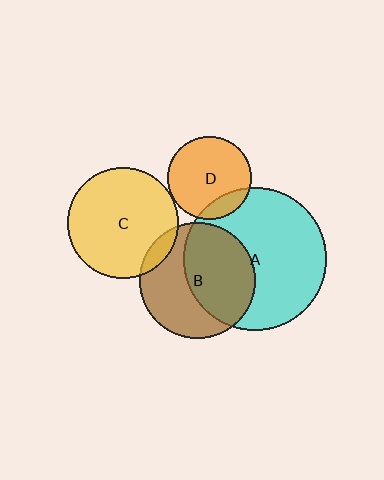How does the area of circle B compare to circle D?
Approximately 1.9 times.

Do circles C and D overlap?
Yes.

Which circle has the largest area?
Circle A (cyan).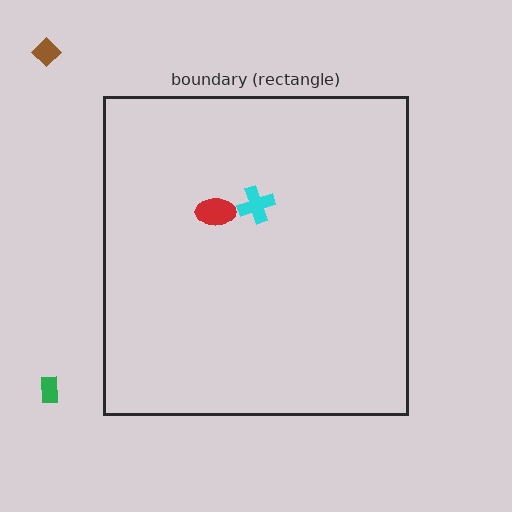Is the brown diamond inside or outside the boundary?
Outside.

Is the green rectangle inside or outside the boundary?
Outside.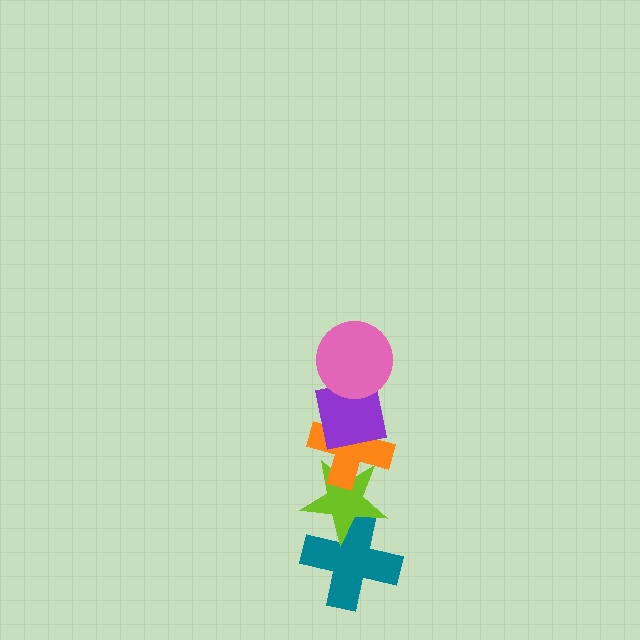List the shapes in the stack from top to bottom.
From top to bottom: the pink circle, the purple square, the orange cross, the lime star, the teal cross.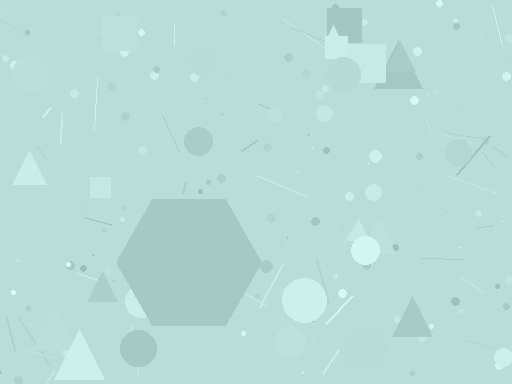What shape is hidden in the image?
A hexagon is hidden in the image.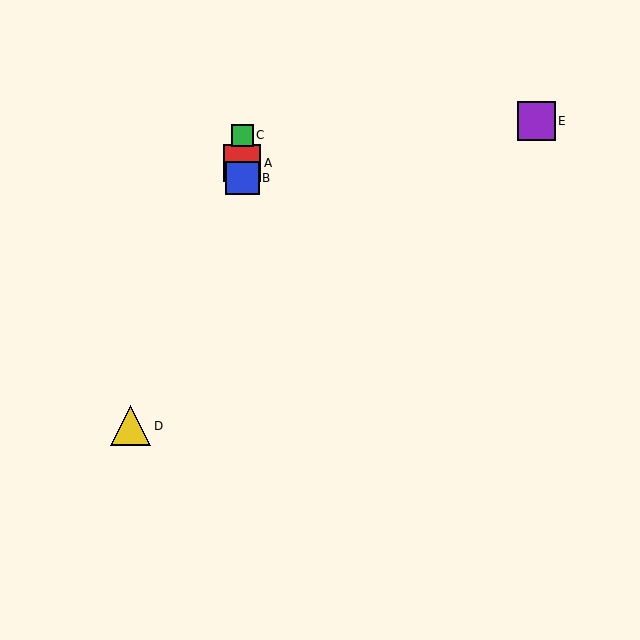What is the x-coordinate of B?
Object B is at x≈242.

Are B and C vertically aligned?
Yes, both are at x≈242.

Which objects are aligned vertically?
Objects A, B, C are aligned vertically.